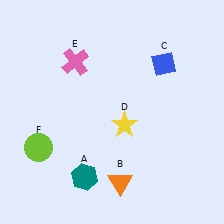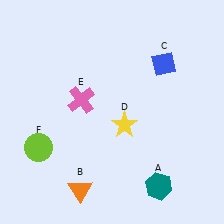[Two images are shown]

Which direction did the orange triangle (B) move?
The orange triangle (B) moved left.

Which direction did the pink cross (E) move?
The pink cross (E) moved down.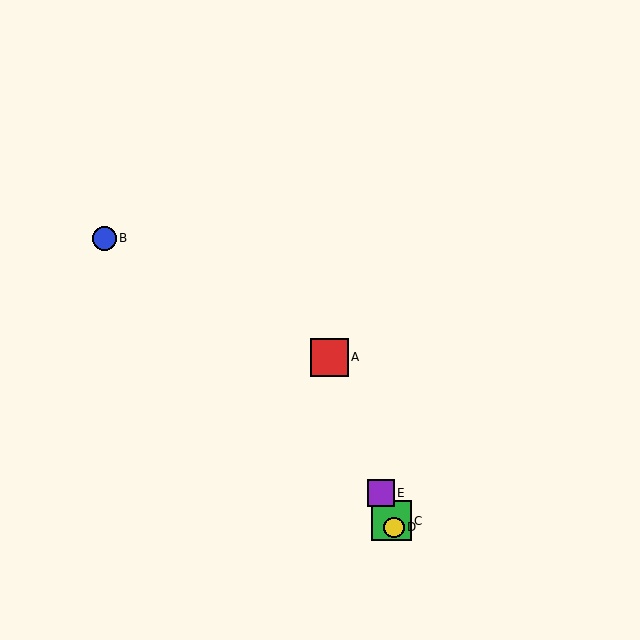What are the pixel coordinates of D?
Object D is at (394, 527).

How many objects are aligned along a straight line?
4 objects (A, C, D, E) are aligned along a straight line.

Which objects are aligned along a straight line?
Objects A, C, D, E are aligned along a straight line.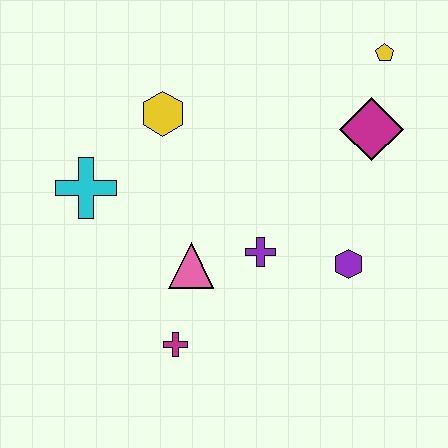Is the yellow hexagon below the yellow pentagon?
Yes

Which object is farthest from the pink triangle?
The yellow pentagon is farthest from the pink triangle.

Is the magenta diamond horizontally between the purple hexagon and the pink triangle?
No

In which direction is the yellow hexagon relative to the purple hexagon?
The yellow hexagon is to the left of the purple hexagon.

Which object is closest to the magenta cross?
The pink triangle is closest to the magenta cross.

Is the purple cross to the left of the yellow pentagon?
Yes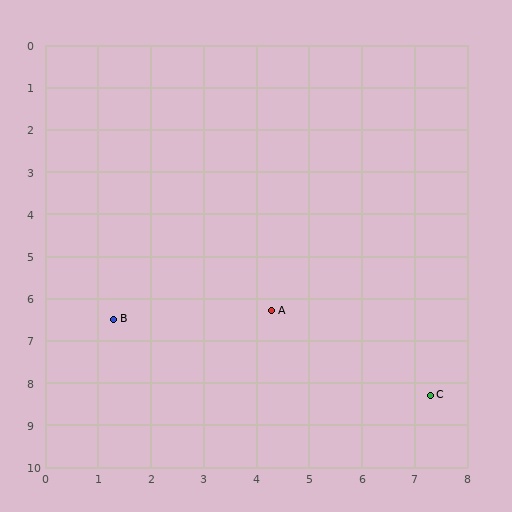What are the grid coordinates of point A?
Point A is at approximately (4.3, 6.3).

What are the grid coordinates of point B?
Point B is at approximately (1.3, 6.5).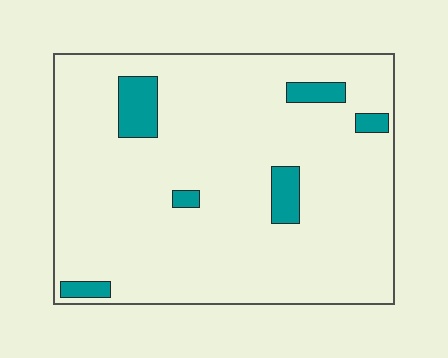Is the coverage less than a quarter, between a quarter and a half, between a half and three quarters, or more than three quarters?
Less than a quarter.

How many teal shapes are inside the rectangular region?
6.